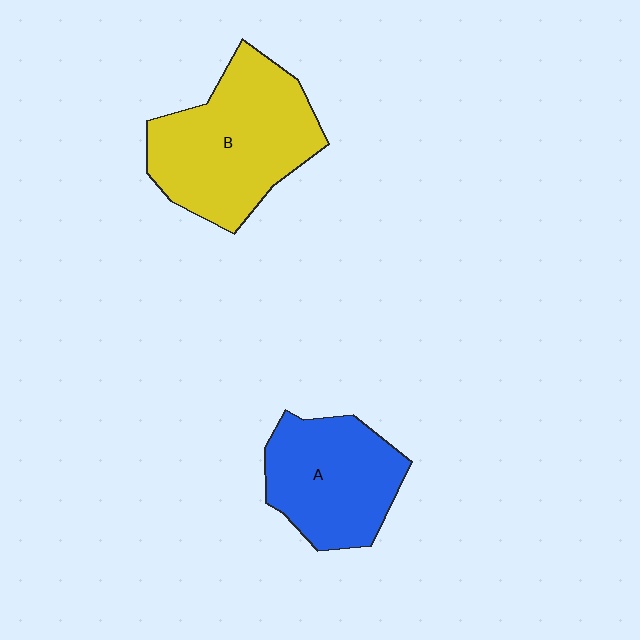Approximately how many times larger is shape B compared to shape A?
Approximately 1.3 times.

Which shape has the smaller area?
Shape A (blue).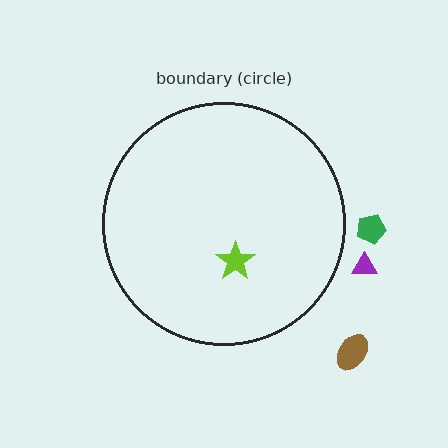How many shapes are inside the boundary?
1 inside, 3 outside.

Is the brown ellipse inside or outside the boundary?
Outside.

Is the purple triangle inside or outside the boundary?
Outside.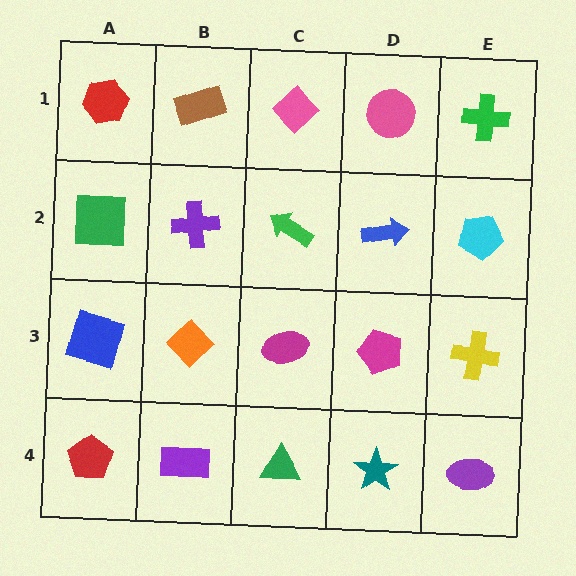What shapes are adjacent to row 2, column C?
A pink diamond (row 1, column C), a magenta ellipse (row 3, column C), a purple cross (row 2, column B), a blue arrow (row 2, column D).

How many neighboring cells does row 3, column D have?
4.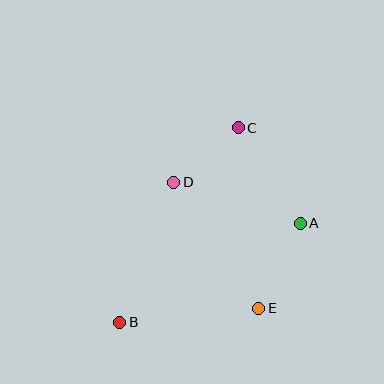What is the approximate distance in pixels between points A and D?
The distance between A and D is approximately 133 pixels.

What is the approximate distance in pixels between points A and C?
The distance between A and C is approximately 114 pixels.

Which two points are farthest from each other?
Points B and C are farthest from each other.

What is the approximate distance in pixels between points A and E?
The distance between A and E is approximately 94 pixels.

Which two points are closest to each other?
Points C and D are closest to each other.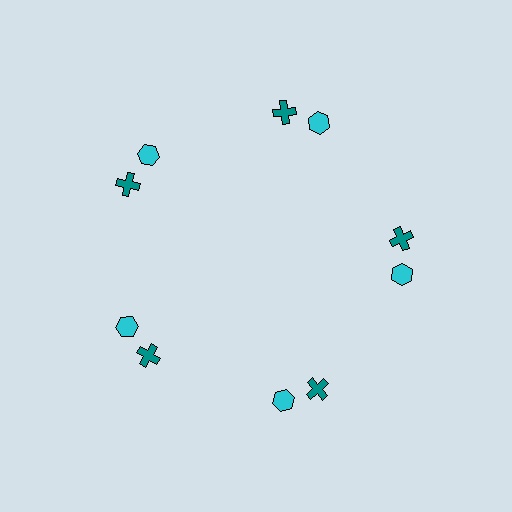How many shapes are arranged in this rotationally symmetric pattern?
There are 10 shapes, arranged in 5 groups of 2.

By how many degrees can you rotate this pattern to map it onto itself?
The pattern maps onto itself every 72 degrees of rotation.